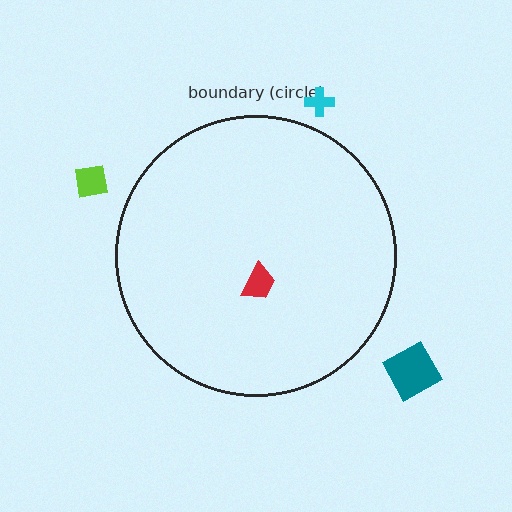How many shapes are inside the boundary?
1 inside, 3 outside.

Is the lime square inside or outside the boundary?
Outside.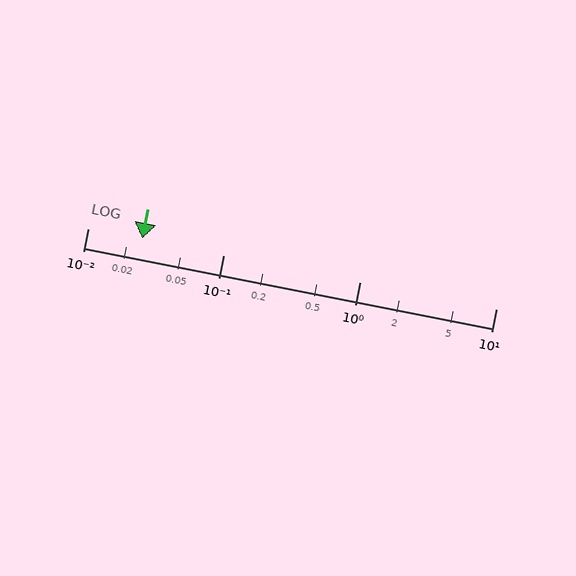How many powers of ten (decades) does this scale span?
The scale spans 3 decades, from 0.01 to 10.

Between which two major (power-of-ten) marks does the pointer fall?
The pointer is between 0.01 and 0.1.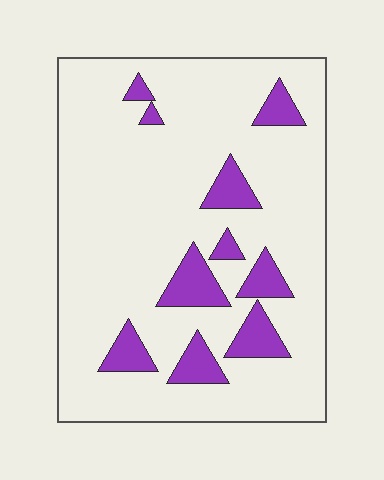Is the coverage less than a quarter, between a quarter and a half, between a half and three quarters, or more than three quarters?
Less than a quarter.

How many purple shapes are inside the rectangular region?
10.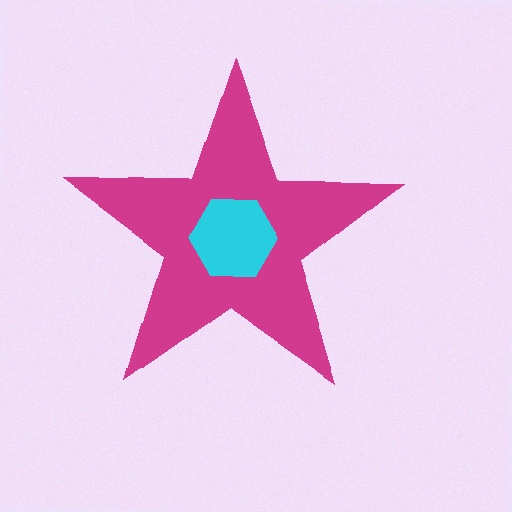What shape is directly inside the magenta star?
The cyan hexagon.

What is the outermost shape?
The magenta star.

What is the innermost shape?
The cyan hexagon.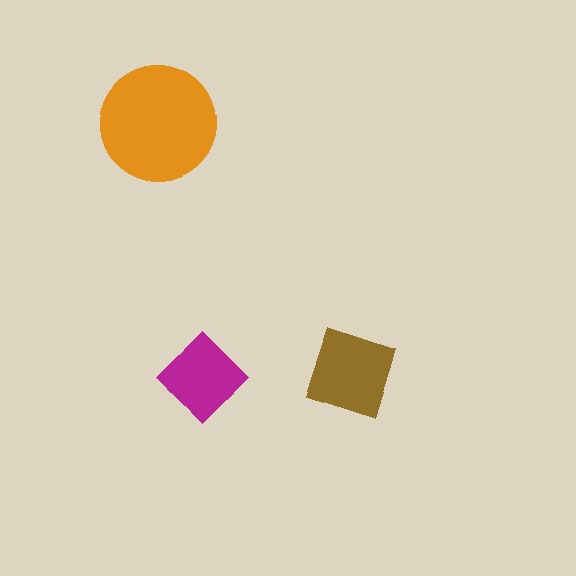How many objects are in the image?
There are 3 objects in the image.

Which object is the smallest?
The magenta diamond.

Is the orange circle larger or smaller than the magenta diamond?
Larger.